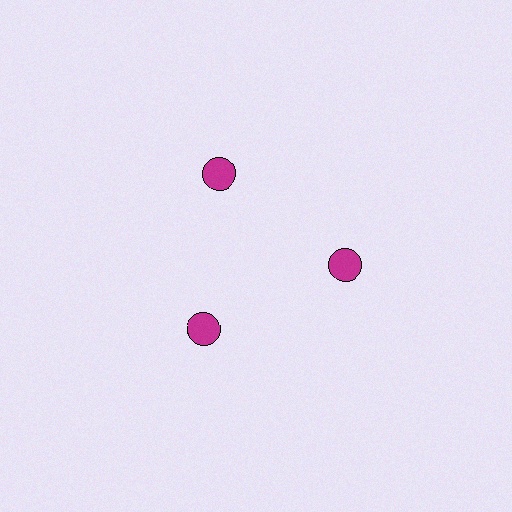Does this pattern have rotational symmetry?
Yes, this pattern has 3-fold rotational symmetry. It looks the same after rotating 120 degrees around the center.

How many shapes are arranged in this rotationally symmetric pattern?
There are 3 shapes, arranged in 3 groups of 1.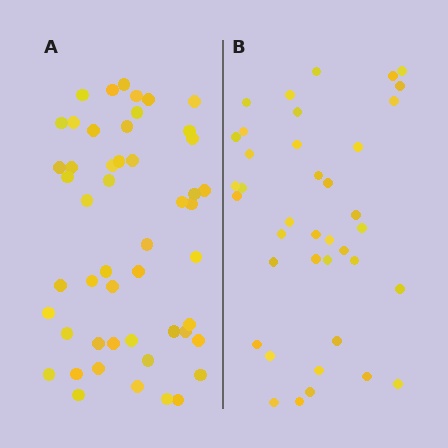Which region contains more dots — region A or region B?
Region A (the left region) has more dots.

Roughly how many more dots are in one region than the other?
Region A has roughly 12 or so more dots than region B.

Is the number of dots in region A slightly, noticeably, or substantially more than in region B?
Region A has noticeably more, but not dramatically so. The ratio is roughly 1.3 to 1.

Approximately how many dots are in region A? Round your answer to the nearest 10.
About 50 dots.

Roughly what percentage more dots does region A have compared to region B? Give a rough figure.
About 30% more.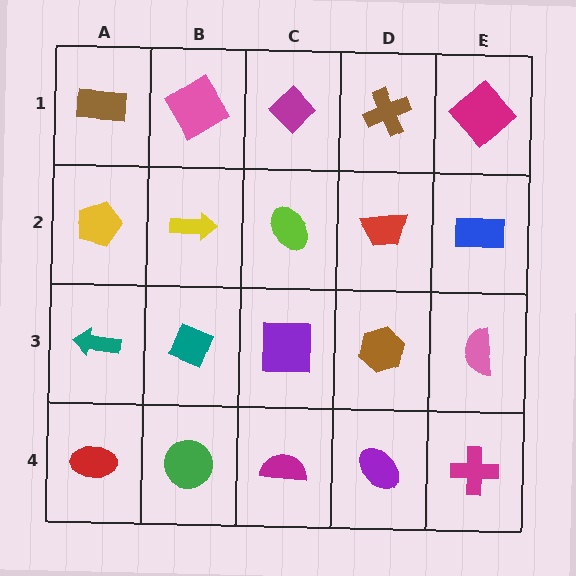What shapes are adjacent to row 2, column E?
A magenta diamond (row 1, column E), a pink semicircle (row 3, column E), a red trapezoid (row 2, column D).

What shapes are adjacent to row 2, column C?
A magenta diamond (row 1, column C), a purple square (row 3, column C), a yellow arrow (row 2, column B), a red trapezoid (row 2, column D).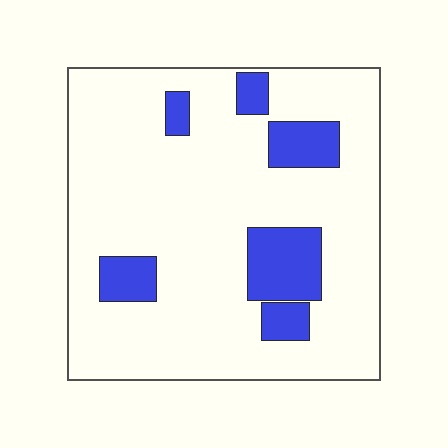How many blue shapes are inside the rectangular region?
6.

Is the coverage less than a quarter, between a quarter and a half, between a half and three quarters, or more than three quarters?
Less than a quarter.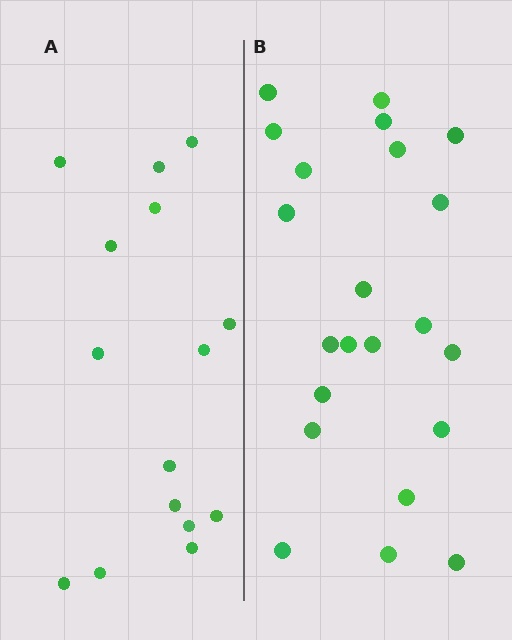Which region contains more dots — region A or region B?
Region B (the right region) has more dots.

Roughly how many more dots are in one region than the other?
Region B has roughly 8 or so more dots than region A.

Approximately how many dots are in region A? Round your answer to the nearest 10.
About 20 dots. (The exact count is 15, which rounds to 20.)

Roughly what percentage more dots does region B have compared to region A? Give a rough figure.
About 45% more.